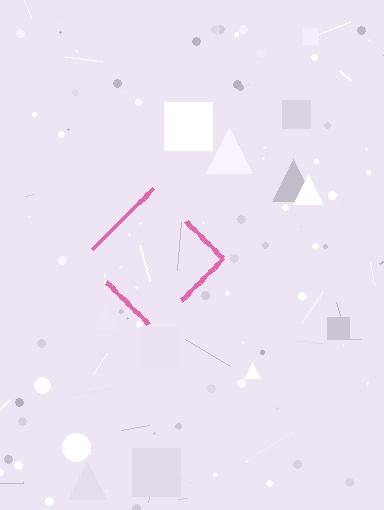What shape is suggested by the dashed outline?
The dashed outline suggests a diamond.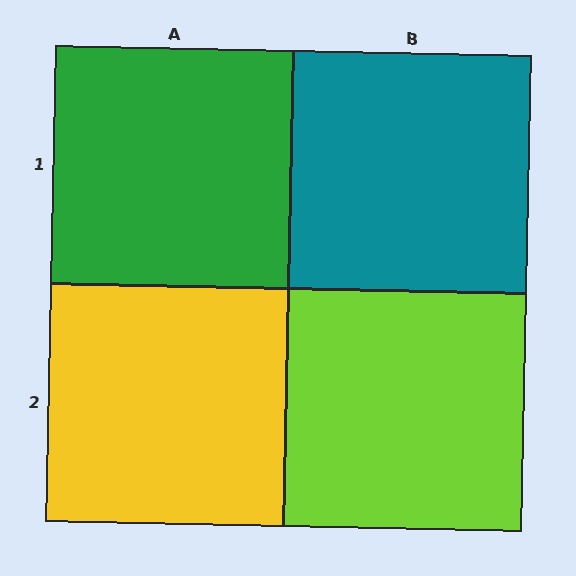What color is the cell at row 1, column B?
Teal.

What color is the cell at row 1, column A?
Green.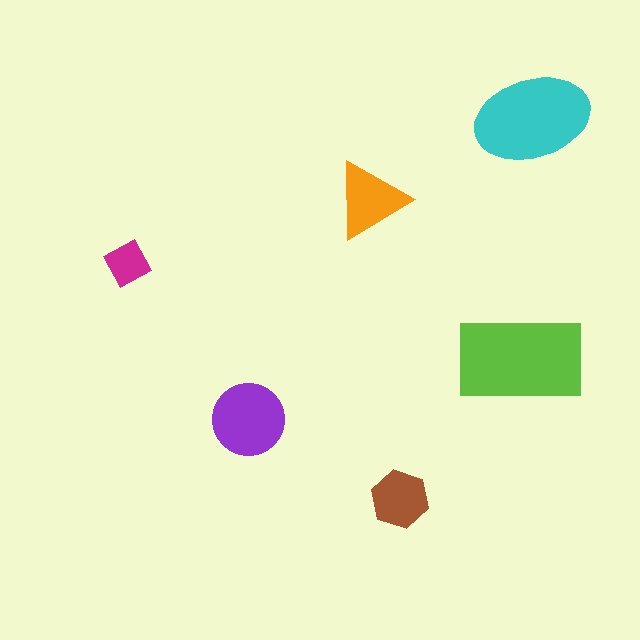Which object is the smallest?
The magenta square.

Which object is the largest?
The lime rectangle.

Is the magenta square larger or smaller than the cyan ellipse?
Smaller.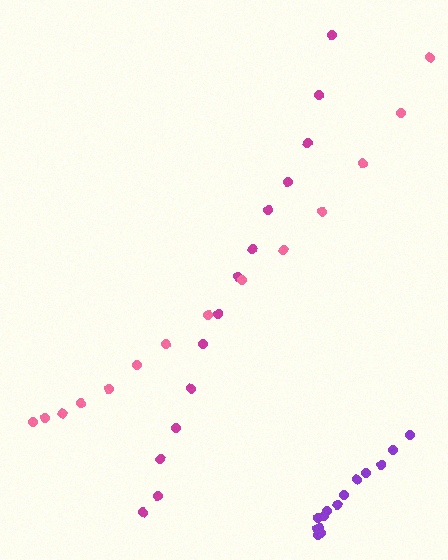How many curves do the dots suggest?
There are 3 distinct paths.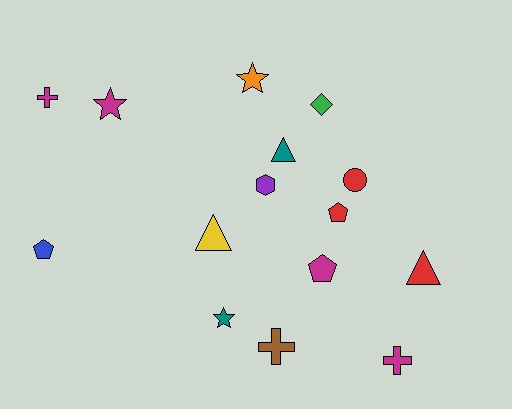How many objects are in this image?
There are 15 objects.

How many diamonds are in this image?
There is 1 diamond.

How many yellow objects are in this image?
There is 1 yellow object.